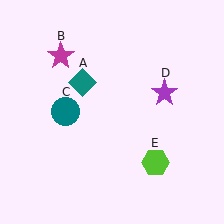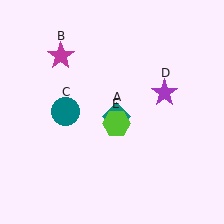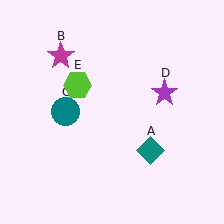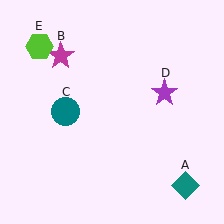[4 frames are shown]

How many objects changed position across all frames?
2 objects changed position: teal diamond (object A), lime hexagon (object E).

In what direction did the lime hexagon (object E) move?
The lime hexagon (object E) moved up and to the left.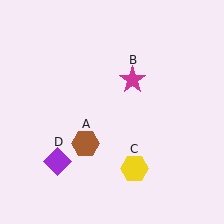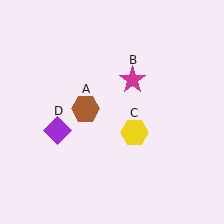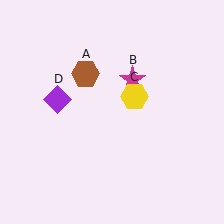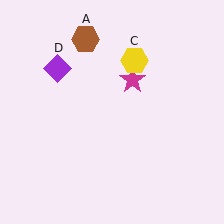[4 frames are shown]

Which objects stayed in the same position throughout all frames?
Magenta star (object B) remained stationary.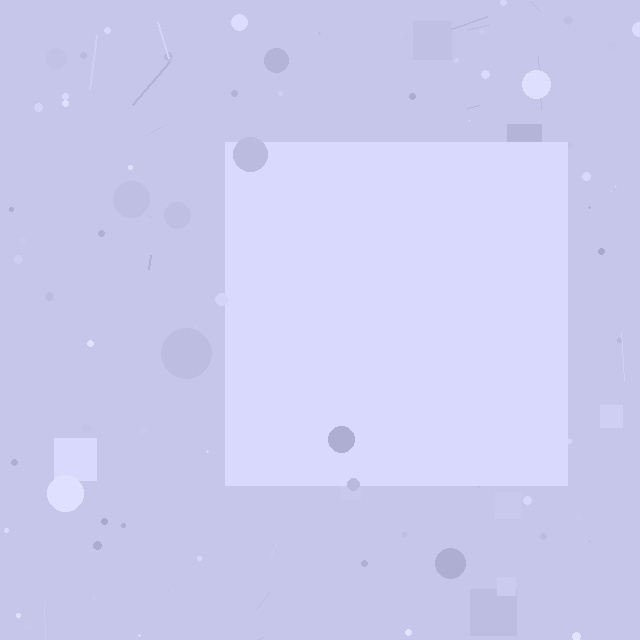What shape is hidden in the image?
A square is hidden in the image.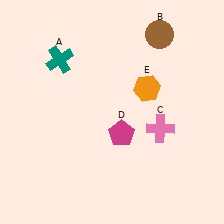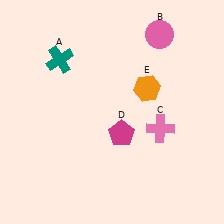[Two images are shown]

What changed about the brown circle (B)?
In Image 1, B is brown. In Image 2, it changed to pink.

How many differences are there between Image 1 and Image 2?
There is 1 difference between the two images.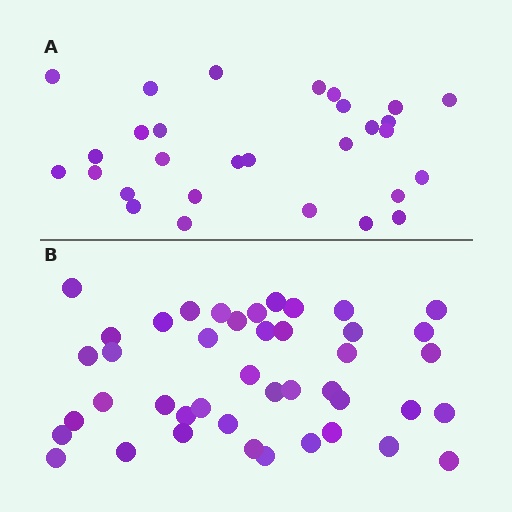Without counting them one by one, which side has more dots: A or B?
Region B (the bottom region) has more dots.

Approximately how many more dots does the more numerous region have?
Region B has approximately 15 more dots than region A.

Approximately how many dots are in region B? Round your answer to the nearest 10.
About 40 dots. (The exact count is 43, which rounds to 40.)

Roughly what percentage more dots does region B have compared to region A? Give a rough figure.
About 50% more.